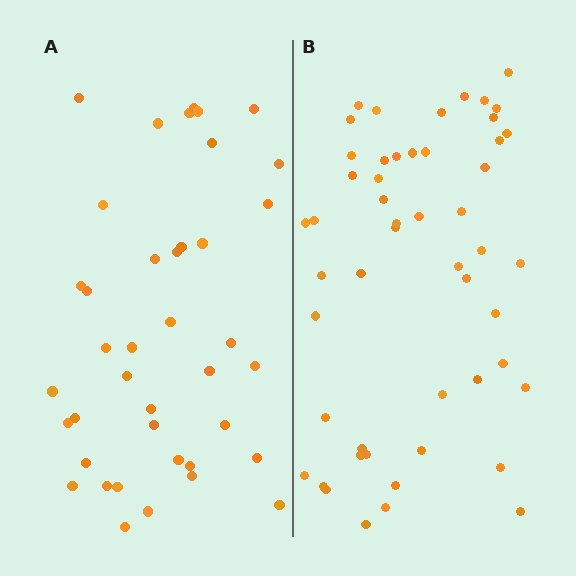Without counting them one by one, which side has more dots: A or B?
Region B (the right region) has more dots.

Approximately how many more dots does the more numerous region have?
Region B has roughly 12 or so more dots than region A.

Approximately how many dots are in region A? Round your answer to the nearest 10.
About 40 dots.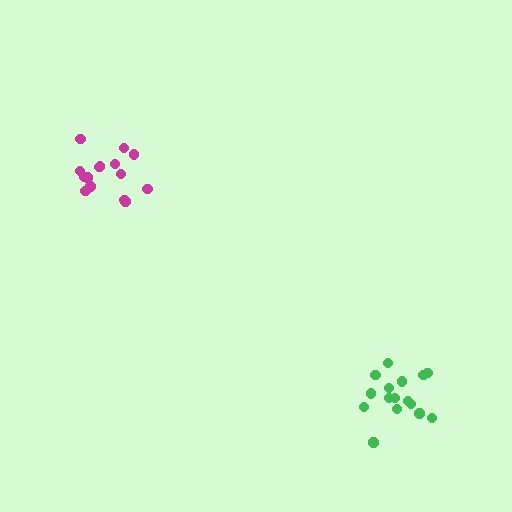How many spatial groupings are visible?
There are 2 spatial groupings.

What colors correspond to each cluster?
The clusters are colored: magenta, green.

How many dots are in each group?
Group 1: 15 dots, Group 2: 16 dots (31 total).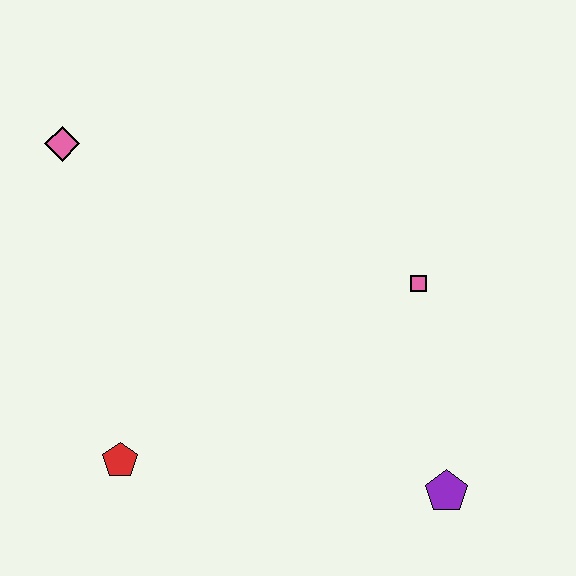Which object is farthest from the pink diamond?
The purple pentagon is farthest from the pink diamond.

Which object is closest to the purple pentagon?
The pink square is closest to the purple pentagon.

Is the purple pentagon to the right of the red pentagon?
Yes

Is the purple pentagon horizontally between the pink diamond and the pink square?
No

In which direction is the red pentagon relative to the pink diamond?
The red pentagon is below the pink diamond.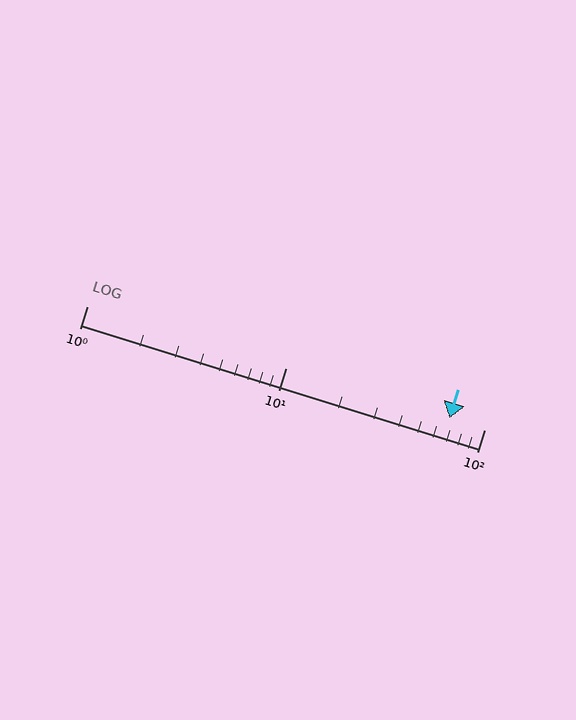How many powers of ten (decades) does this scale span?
The scale spans 2 decades, from 1 to 100.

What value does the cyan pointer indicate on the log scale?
The pointer indicates approximately 67.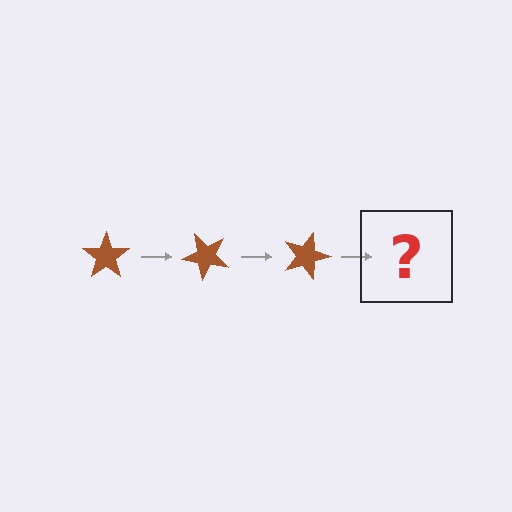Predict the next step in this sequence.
The next step is a brown star rotated 135 degrees.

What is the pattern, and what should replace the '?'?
The pattern is that the star rotates 45 degrees each step. The '?' should be a brown star rotated 135 degrees.